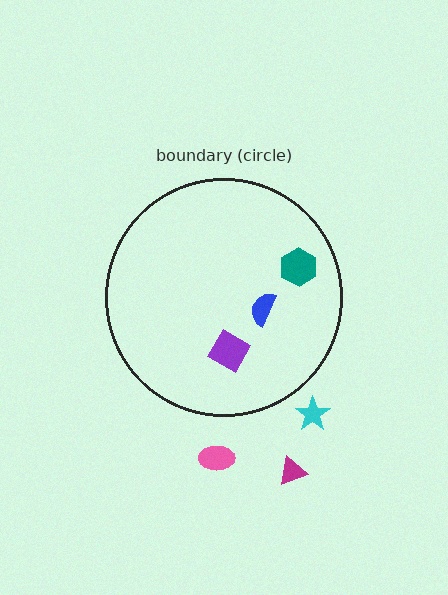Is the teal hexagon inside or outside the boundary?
Inside.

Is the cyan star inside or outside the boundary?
Outside.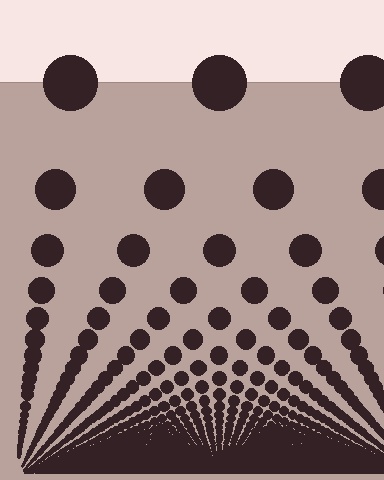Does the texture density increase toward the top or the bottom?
Density increases toward the bottom.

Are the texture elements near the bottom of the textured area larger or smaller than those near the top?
Smaller. The gradient is inverted — elements near the bottom are smaller and denser.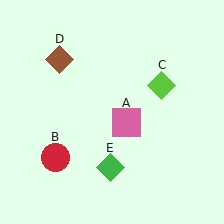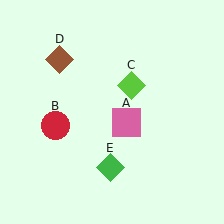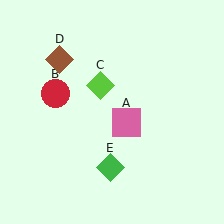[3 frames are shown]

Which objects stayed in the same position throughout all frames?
Pink square (object A) and brown diamond (object D) and green diamond (object E) remained stationary.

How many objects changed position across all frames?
2 objects changed position: red circle (object B), lime diamond (object C).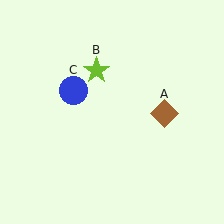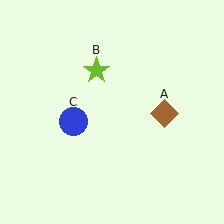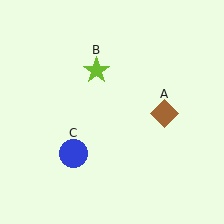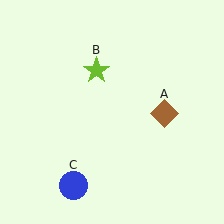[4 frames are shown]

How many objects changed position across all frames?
1 object changed position: blue circle (object C).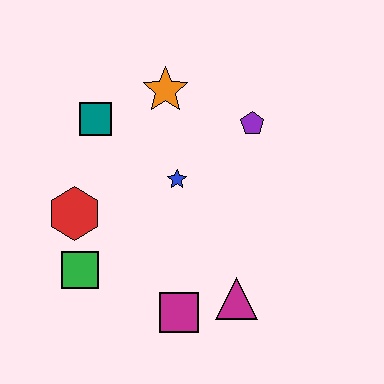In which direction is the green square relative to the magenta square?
The green square is to the left of the magenta square.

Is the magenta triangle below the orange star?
Yes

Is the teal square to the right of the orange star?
No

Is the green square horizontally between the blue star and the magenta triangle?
No